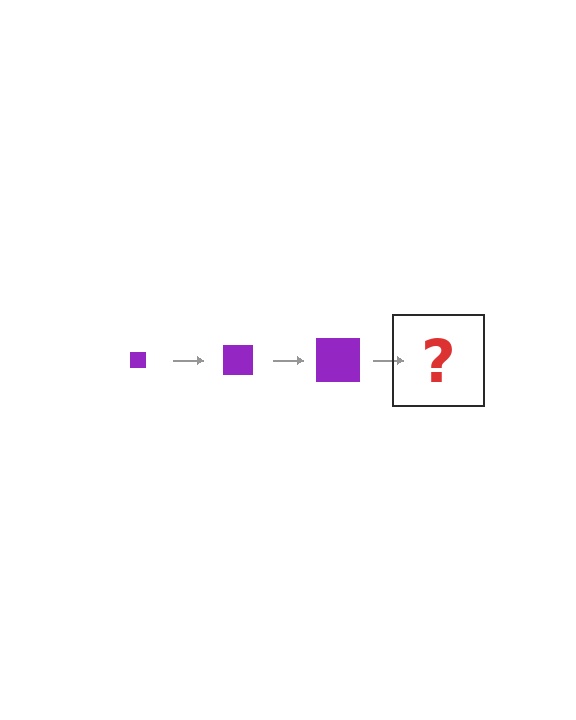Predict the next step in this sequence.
The next step is a purple square, larger than the previous one.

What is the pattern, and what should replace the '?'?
The pattern is that the square gets progressively larger each step. The '?' should be a purple square, larger than the previous one.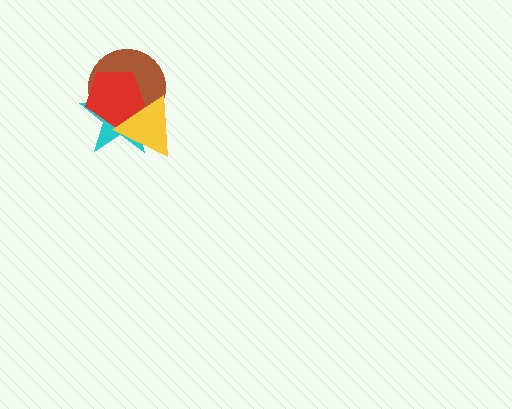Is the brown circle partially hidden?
Yes, it is partially covered by another shape.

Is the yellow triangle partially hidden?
No, no other shape covers it.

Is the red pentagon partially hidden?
Yes, it is partially covered by another shape.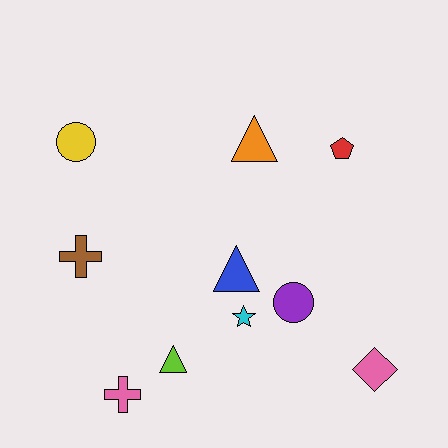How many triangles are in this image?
There are 3 triangles.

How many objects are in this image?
There are 10 objects.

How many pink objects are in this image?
There are 2 pink objects.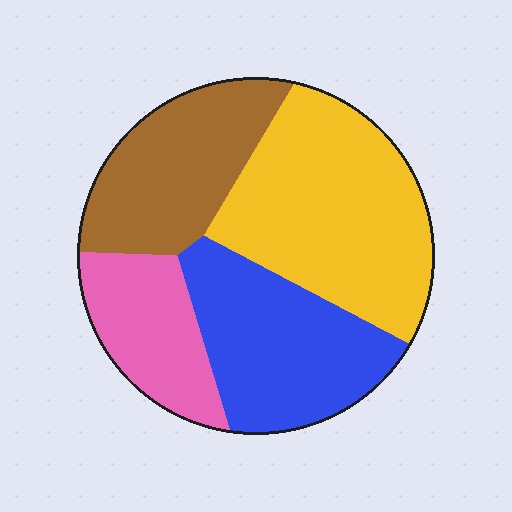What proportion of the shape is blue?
Blue takes up about one quarter (1/4) of the shape.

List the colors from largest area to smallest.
From largest to smallest: yellow, blue, brown, pink.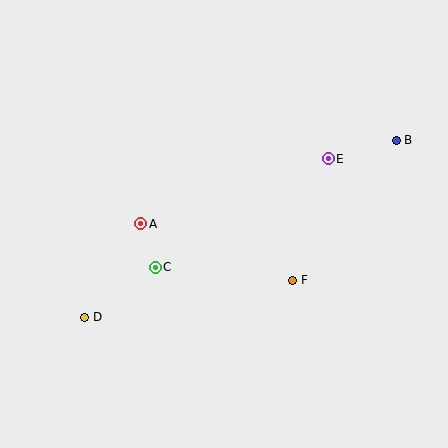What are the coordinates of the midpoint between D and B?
The midpoint between D and B is at (241, 229).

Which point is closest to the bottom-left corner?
Point D is closest to the bottom-left corner.